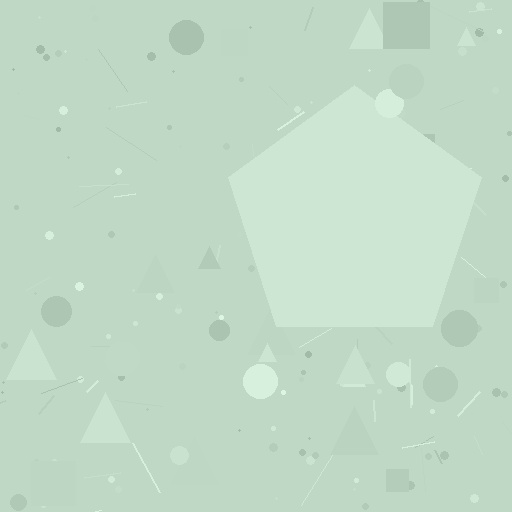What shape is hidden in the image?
A pentagon is hidden in the image.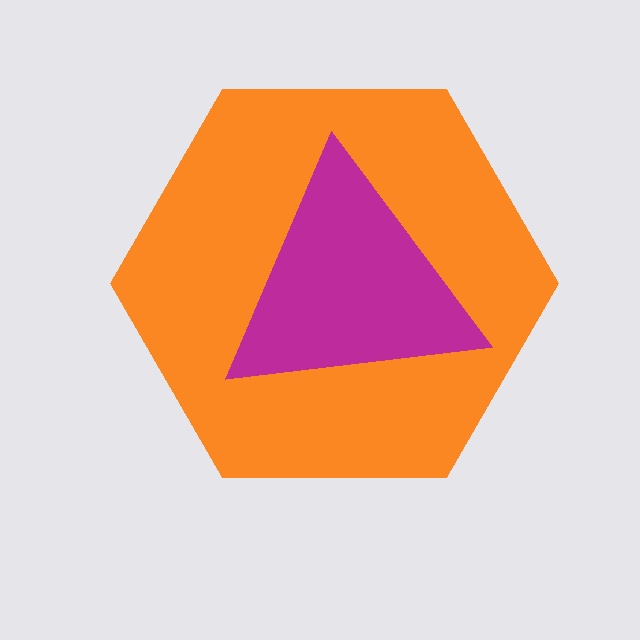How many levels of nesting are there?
2.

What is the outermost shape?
The orange hexagon.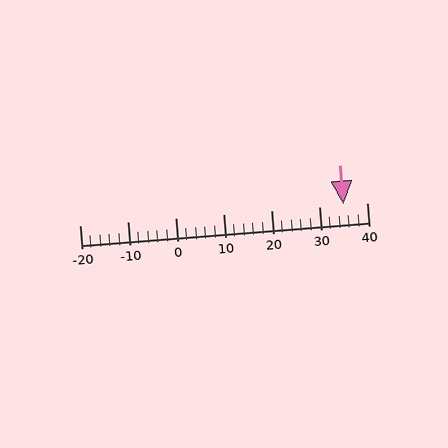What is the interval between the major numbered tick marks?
The major tick marks are spaced 10 units apart.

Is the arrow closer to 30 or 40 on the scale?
The arrow is closer to 40.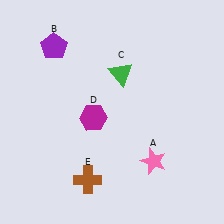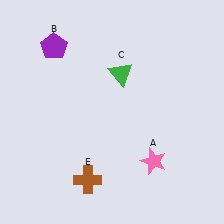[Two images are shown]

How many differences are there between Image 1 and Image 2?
There is 1 difference between the two images.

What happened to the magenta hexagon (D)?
The magenta hexagon (D) was removed in Image 2. It was in the bottom-left area of Image 1.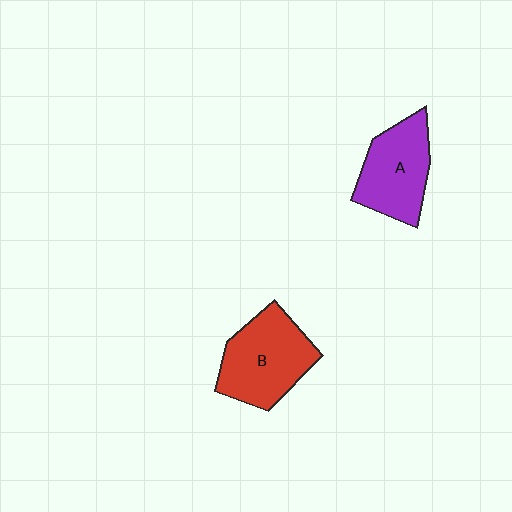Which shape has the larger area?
Shape B (red).